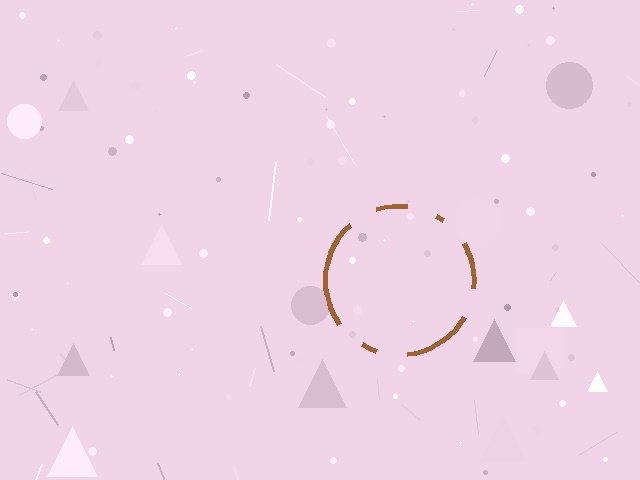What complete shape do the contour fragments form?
The contour fragments form a circle.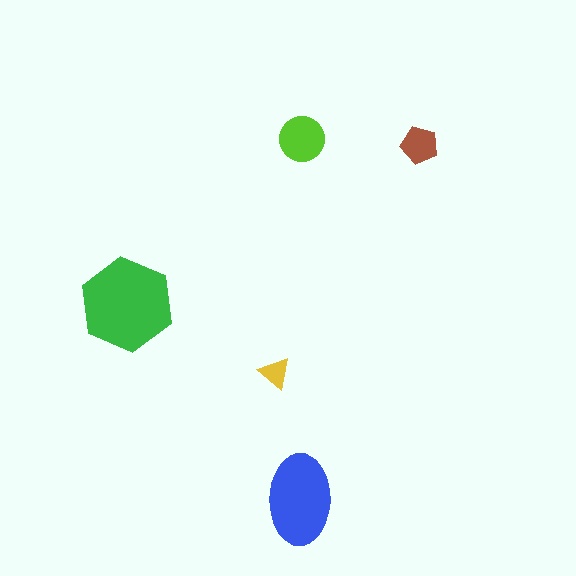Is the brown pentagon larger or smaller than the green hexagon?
Smaller.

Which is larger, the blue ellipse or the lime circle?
The blue ellipse.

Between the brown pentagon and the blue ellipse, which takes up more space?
The blue ellipse.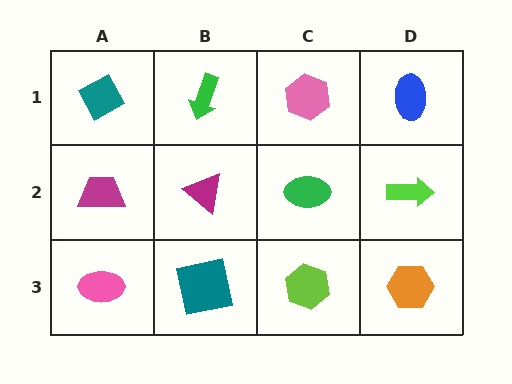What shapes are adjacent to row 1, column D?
A lime arrow (row 2, column D), a pink hexagon (row 1, column C).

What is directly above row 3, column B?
A magenta triangle.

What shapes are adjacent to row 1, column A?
A magenta trapezoid (row 2, column A), a green arrow (row 1, column B).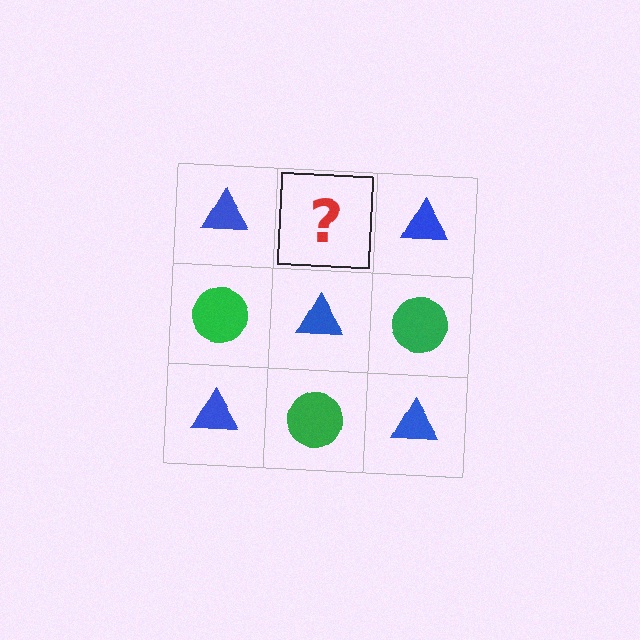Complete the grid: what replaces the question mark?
The question mark should be replaced with a green circle.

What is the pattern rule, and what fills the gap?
The rule is that it alternates blue triangle and green circle in a checkerboard pattern. The gap should be filled with a green circle.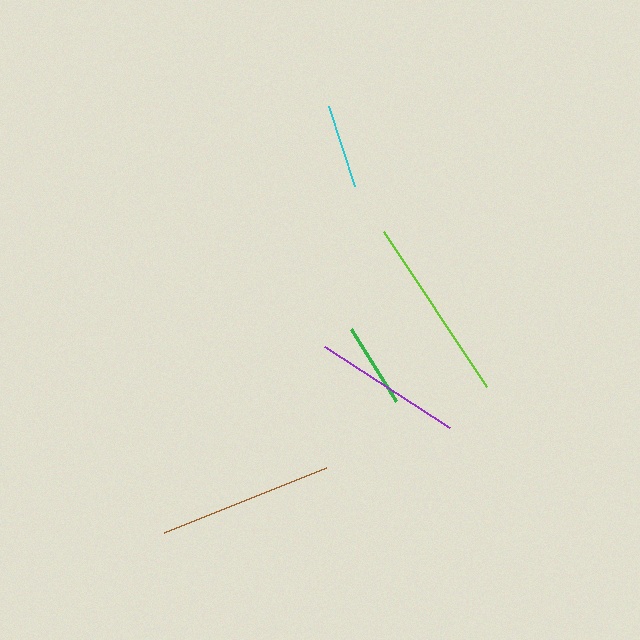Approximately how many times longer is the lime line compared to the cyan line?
The lime line is approximately 2.2 times the length of the cyan line.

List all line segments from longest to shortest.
From longest to shortest: lime, brown, purple, green, cyan.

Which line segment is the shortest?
The cyan line is the shortest at approximately 83 pixels.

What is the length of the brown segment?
The brown segment is approximately 175 pixels long.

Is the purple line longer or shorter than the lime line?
The lime line is longer than the purple line.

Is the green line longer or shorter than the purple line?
The purple line is longer than the green line.